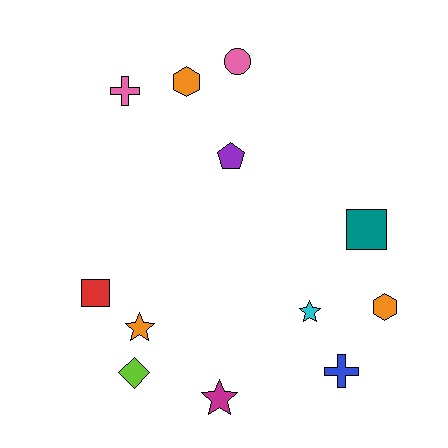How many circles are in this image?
There is 1 circle.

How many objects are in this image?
There are 12 objects.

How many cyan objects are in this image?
There is 1 cyan object.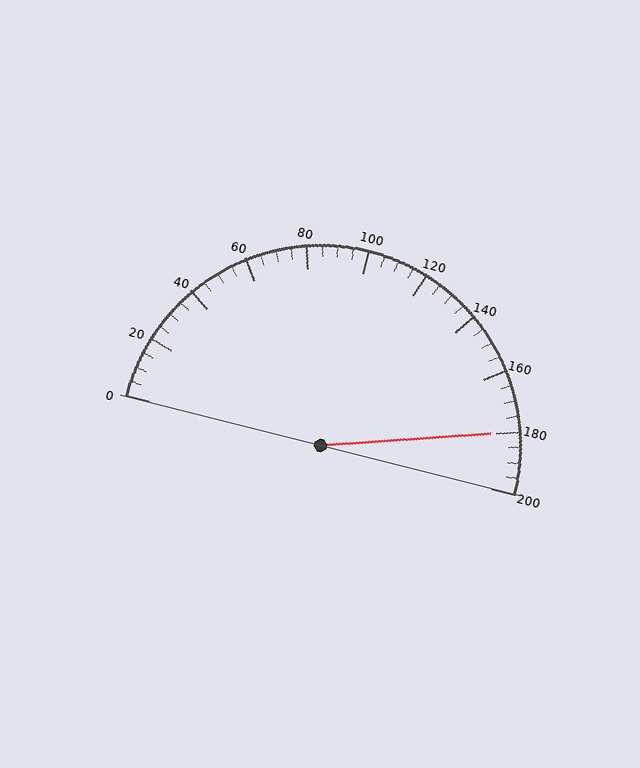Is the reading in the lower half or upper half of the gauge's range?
The reading is in the upper half of the range (0 to 200).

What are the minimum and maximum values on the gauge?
The gauge ranges from 0 to 200.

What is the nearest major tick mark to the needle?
The nearest major tick mark is 180.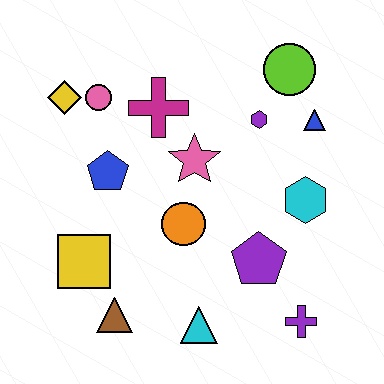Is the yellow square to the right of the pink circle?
No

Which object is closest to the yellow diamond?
The pink circle is closest to the yellow diamond.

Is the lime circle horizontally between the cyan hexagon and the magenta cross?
Yes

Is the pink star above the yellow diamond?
No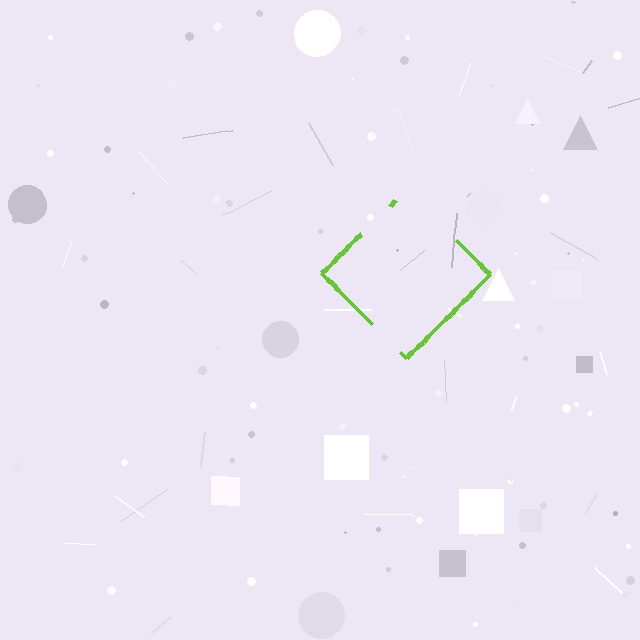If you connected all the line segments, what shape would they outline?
They would outline a diamond.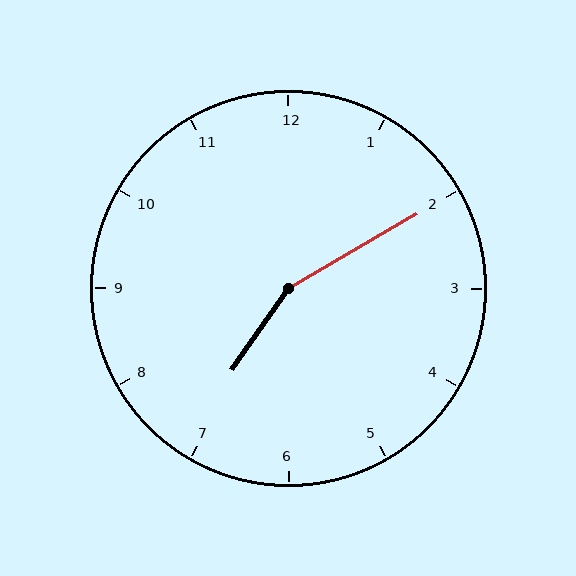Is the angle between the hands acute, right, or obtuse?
It is obtuse.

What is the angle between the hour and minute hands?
Approximately 155 degrees.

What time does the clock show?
7:10.